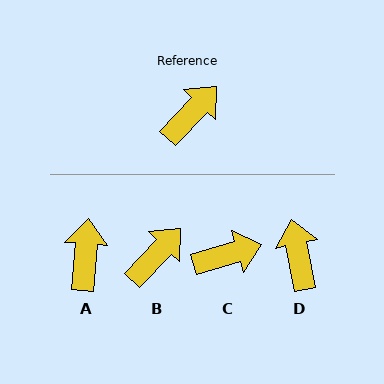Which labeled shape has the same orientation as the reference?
B.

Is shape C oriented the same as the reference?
No, it is off by about 31 degrees.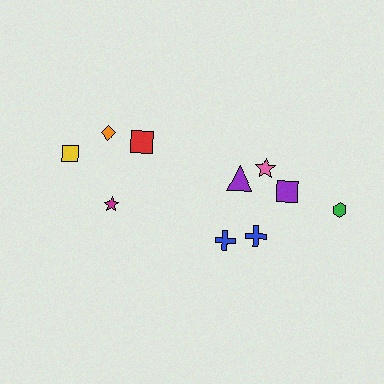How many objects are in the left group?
There are 4 objects.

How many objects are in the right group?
There are 6 objects.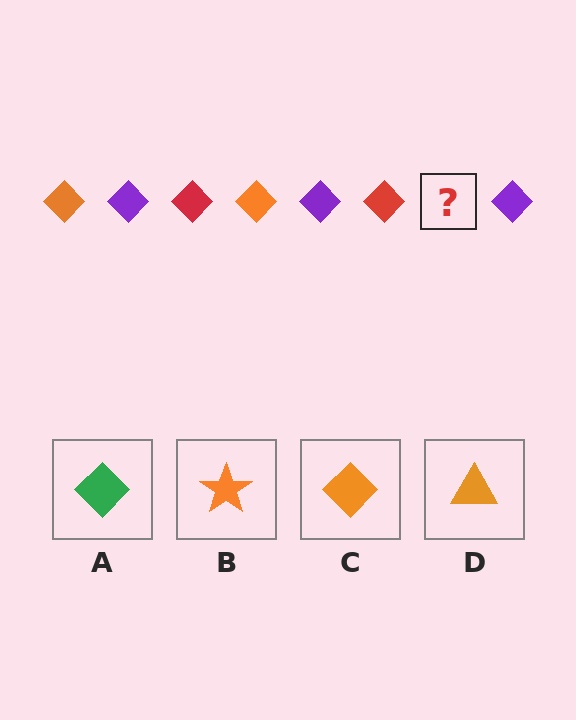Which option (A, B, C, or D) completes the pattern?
C.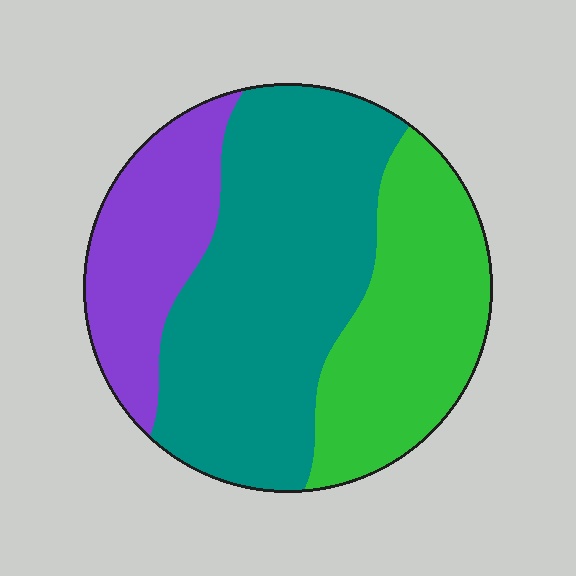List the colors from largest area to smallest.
From largest to smallest: teal, green, purple.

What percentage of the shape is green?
Green takes up about one third (1/3) of the shape.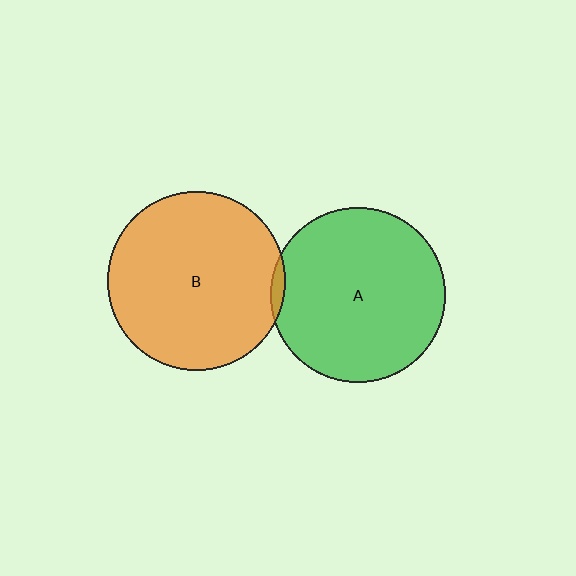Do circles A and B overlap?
Yes.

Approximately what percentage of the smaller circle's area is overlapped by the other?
Approximately 5%.